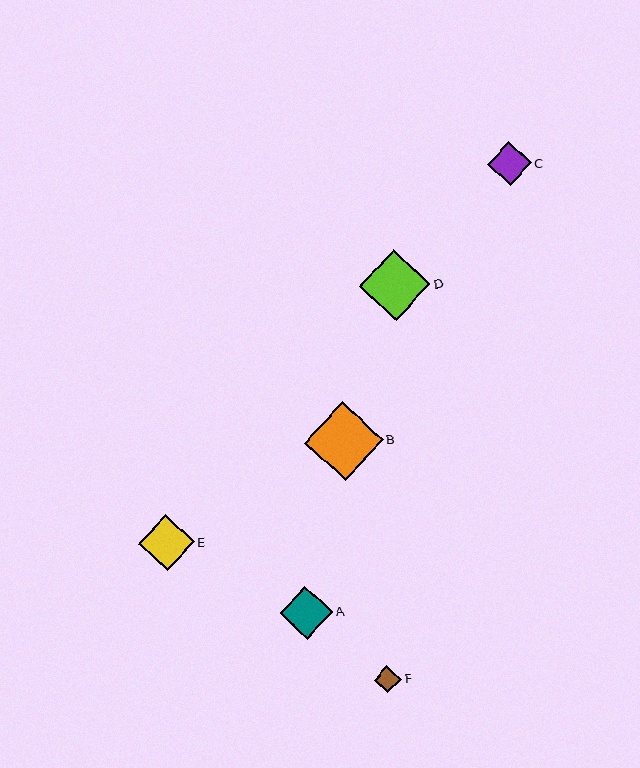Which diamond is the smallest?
Diamond F is the smallest with a size of approximately 27 pixels.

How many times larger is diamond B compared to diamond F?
Diamond B is approximately 2.9 times the size of diamond F.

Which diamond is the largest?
Diamond B is the largest with a size of approximately 79 pixels.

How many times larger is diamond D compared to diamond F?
Diamond D is approximately 2.6 times the size of diamond F.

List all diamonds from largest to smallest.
From largest to smallest: B, D, E, A, C, F.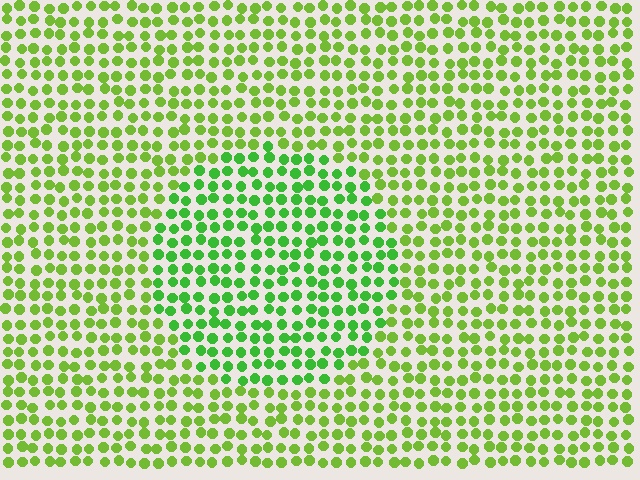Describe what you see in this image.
The image is filled with small lime elements in a uniform arrangement. A circle-shaped region is visible where the elements are tinted to a slightly different hue, forming a subtle color boundary.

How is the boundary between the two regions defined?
The boundary is defined purely by a slight shift in hue (about 26 degrees). Spacing, size, and orientation are identical on both sides.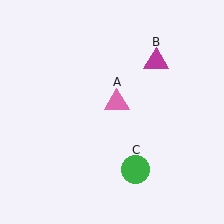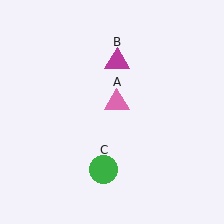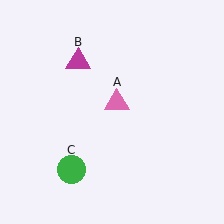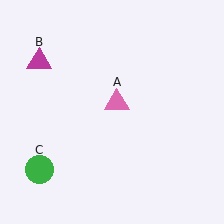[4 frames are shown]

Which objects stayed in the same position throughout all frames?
Pink triangle (object A) remained stationary.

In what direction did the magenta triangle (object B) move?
The magenta triangle (object B) moved left.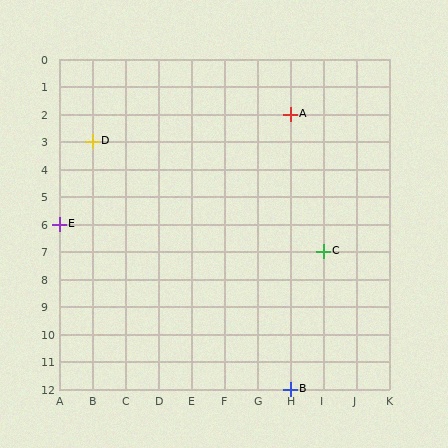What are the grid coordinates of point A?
Point A is at grid coordinates (H, 2).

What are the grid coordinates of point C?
Point C is at grid coordinates (I, 7).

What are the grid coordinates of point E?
Point E is at grid coordinates (A, 6).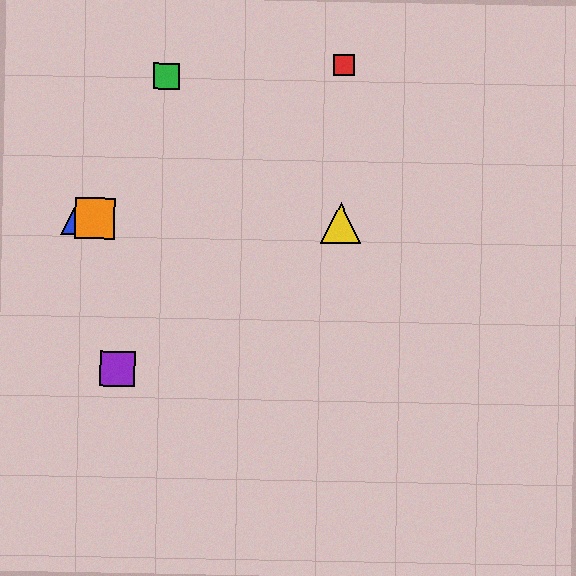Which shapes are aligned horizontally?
The blue triangle, the yellow triangle, the orange square are aligned horizontally.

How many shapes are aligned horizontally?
3 shapes (the blue triangle, the yellow triangle, the orange square) are aligned horizontally.